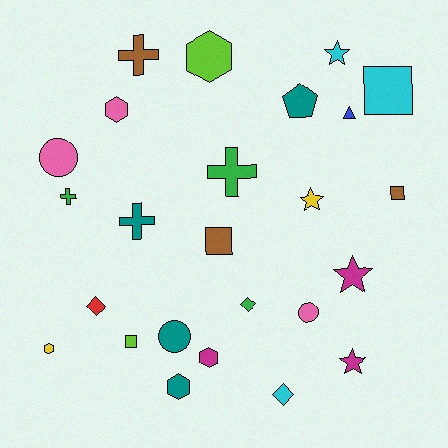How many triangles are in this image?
There is 1 triangle.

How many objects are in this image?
There are 25 objects.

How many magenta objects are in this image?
There are 3 magenta objects.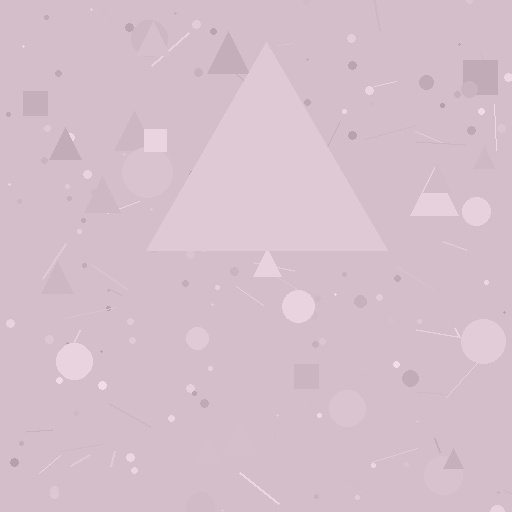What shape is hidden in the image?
A triangle is hidden in the image.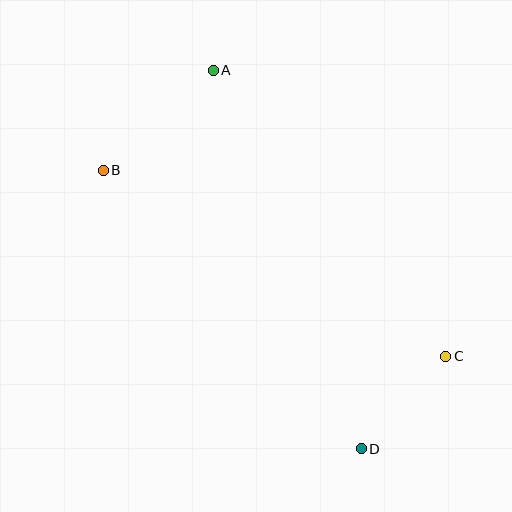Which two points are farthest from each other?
Points A and D are farthest from each other.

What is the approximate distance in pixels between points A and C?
The distance between A and C is approximately 369 pixels.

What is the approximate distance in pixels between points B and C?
The distance between B and C is approximately 389 pixels.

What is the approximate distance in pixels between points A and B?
The distance between A and B is approximately 149 pixels.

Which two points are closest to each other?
Points C and D are closest to each other.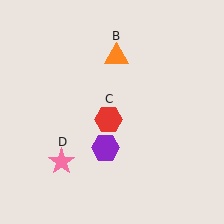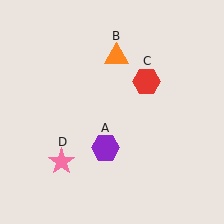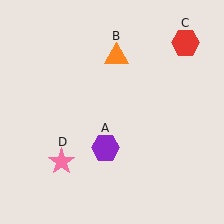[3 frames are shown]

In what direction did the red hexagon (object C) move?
The red hexagon (object C) moved up and to the right.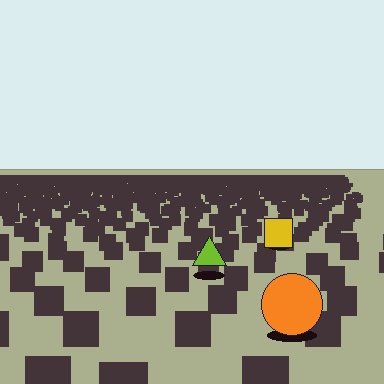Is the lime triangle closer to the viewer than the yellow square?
Yes. The lime triangle is closer — you can tell from the texture gradient: the ground texture is coarser near it.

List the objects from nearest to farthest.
From nearest to farthest: the orange circle, the lime triangle, the yellow square.